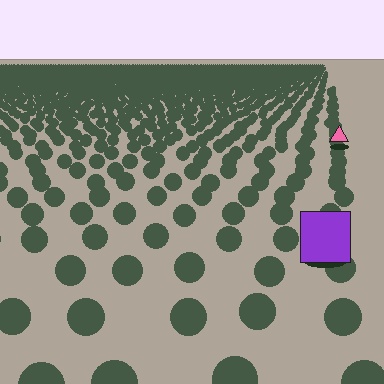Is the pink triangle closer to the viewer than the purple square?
No. The purple square is closer — you can tell from the texture gradient: the ground texture is coarser near it.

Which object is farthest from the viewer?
The pink triangle is farthest from the viewer. It appears smaller and the ground texture around it is denser.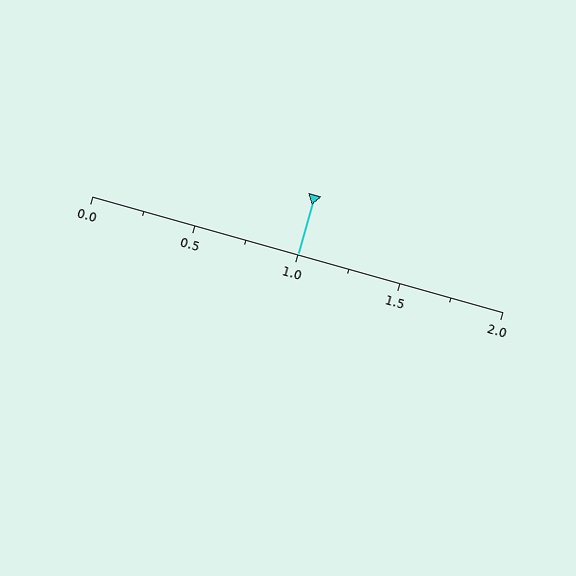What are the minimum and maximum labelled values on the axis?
The axis runs from 0.0 to 2.0.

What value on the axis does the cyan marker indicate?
The marker indicates approximately 1.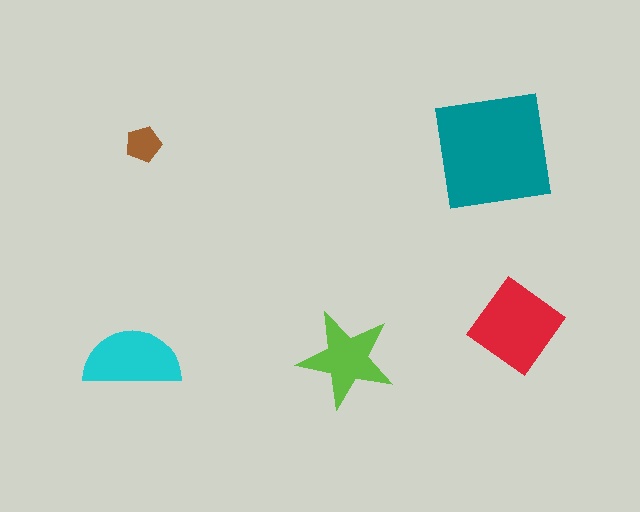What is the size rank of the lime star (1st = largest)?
4th.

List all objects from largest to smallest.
The teal square, the red diamond, the cyan semicircle, the lime star, the brown pentagon.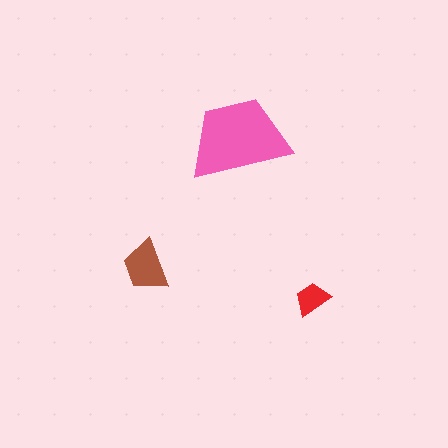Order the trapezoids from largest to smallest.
the pink one, the brown one, the red one.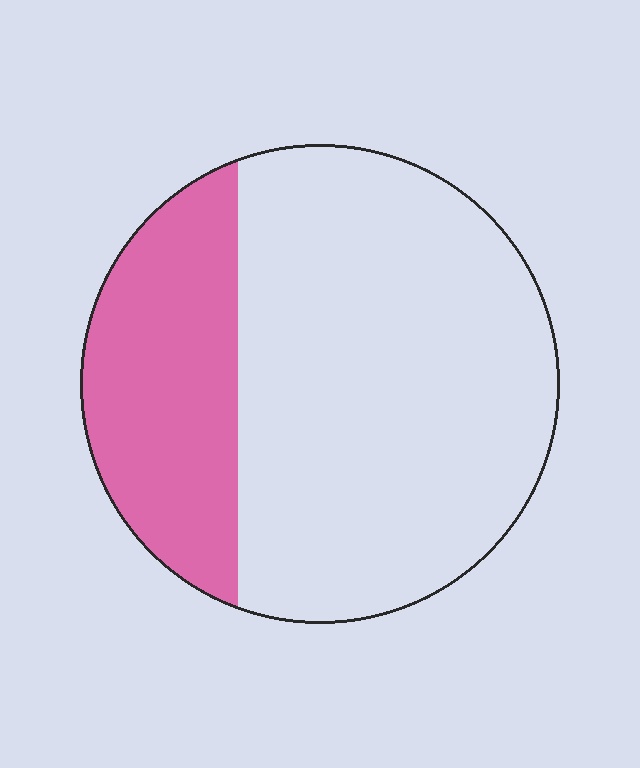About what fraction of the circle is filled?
About one quarter (1/4).